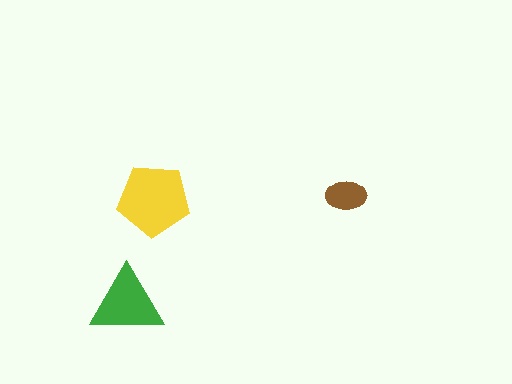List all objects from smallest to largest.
The brown ellipse, the green triangle, the yellow pentagon.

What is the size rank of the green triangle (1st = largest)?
2nd.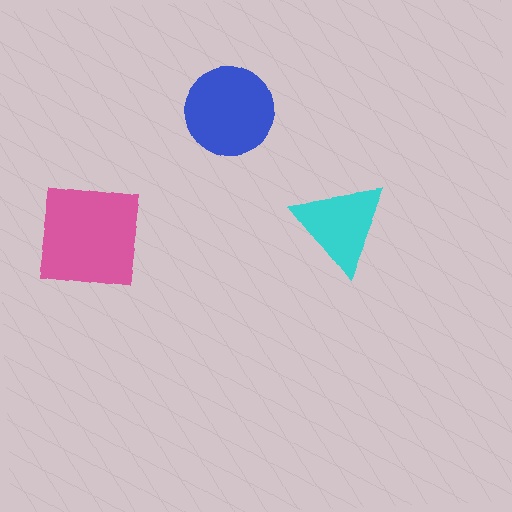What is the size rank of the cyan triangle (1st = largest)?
3rd.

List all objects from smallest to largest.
The cyan triangle, the blue circle, the pink square.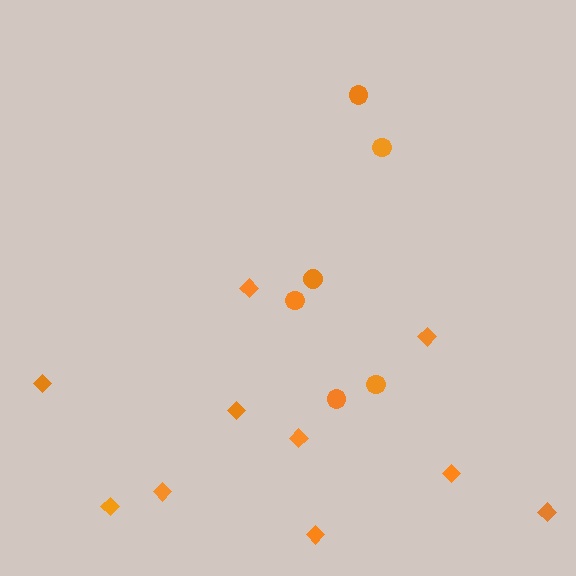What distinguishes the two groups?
There are 2 groups: one group of diamonds (10) and one group of circles (6).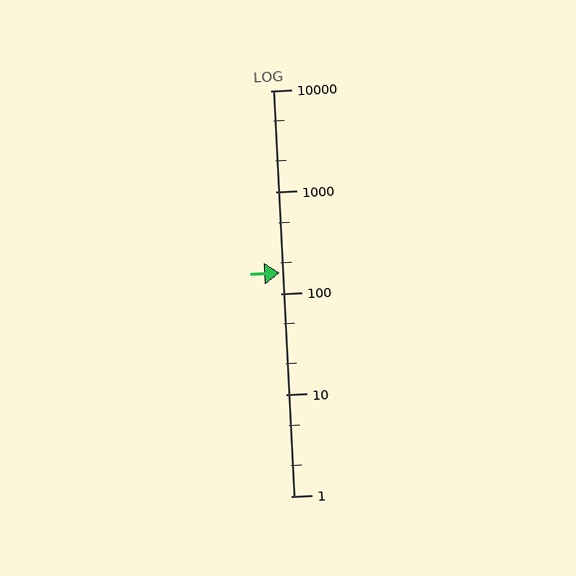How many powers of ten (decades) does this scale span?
The scale spans 4 decades, from 1 to 10000.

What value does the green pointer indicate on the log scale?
The pointer indicates approximately 160.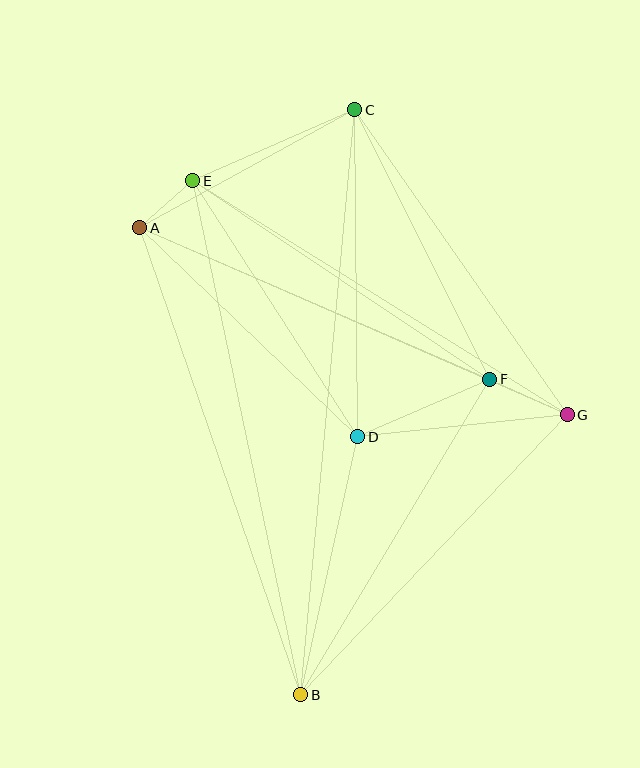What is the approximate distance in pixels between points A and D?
The distance between A and D is approximately 302 pixels.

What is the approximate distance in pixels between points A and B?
The distance between A and B is approximately 494 pixels.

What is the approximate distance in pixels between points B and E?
The distance between B and E is approximately 525 pixels.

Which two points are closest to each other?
Points A and E are closest to each other.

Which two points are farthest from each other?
Points B and C are farthest from each other.